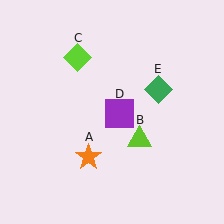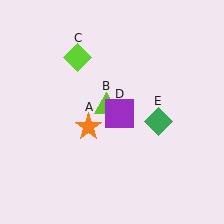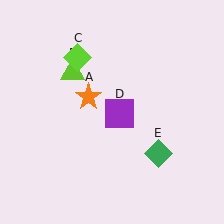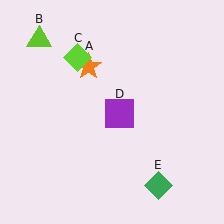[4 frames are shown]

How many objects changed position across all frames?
3 objects changed position: orange star (object A), lime triangle (object B), green diamond (object E).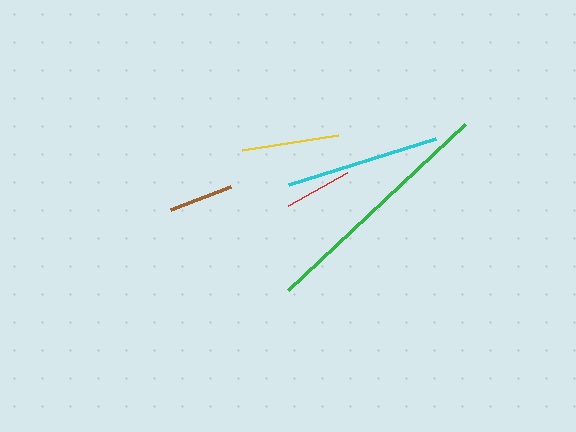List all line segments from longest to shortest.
From longest to shortest: green, cyan, yellow, red, brown.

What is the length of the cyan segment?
The cyan segment is approximately 154 pixels long.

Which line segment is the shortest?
The brown line is the shortest at approximately 64 pixels.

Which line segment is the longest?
The green line is the longest at approximately 243 pixels.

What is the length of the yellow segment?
The yellow segment is approximately 97 pixels long.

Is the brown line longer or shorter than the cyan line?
The cyan line is longer than the brown line.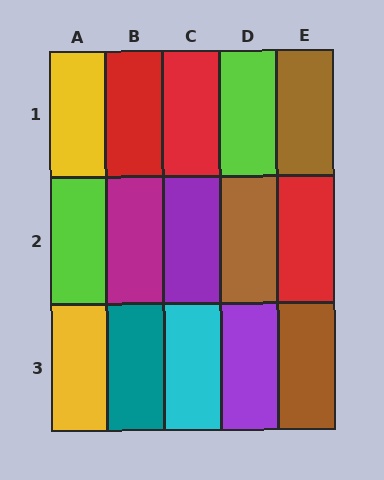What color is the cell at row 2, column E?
Red.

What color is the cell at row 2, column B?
Magenta.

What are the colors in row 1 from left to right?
Yellow, red, red, lime, brown.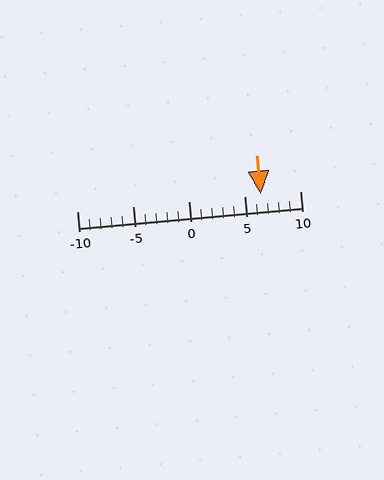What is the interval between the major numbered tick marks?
The major tick marks are spaced 5 units apart.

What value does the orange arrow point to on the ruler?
The orange arrow points to approximately 6.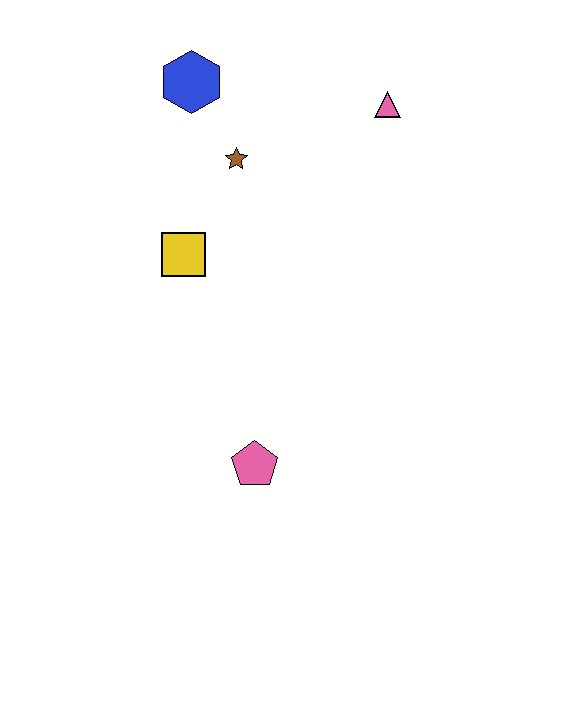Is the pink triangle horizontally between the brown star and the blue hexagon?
No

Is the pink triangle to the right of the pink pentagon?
Yes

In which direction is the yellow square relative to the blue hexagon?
The yellow square is below the blue hexagon.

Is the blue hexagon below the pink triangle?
No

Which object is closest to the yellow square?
The brown star is closest to the yellow square.